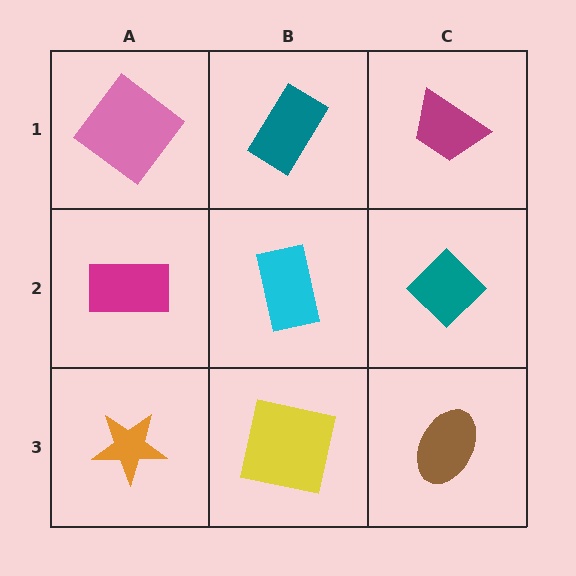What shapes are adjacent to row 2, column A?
A pink diamond (row 1, column A), an orange star (row 3, column A), a cyan rectangle (row 2, column B).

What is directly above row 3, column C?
A teal diamond.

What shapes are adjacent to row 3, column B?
A cyan rectangle (row 2, column B), an orange star (row 3, column A), a brown ellipse (row 3, column C).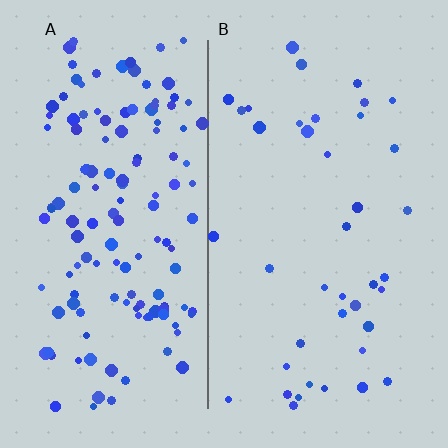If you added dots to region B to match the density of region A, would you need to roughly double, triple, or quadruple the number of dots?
Approximately triple.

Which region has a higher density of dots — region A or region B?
A (the left).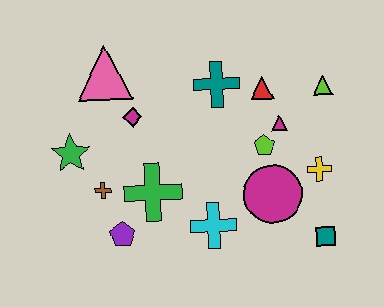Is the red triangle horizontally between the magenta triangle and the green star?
Yes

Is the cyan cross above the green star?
No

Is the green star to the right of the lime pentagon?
No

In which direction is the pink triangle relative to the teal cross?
The pink triangle is to the left of the teal cross.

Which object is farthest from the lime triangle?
The green star is farthest from the lime triangle.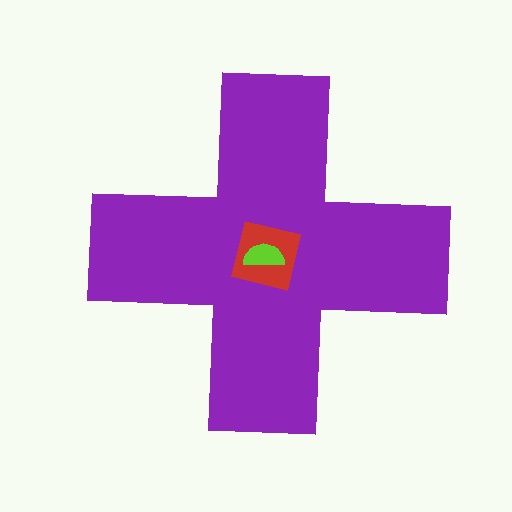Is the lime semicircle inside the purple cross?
Yes.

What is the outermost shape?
The purple cross.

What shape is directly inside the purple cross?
The red square.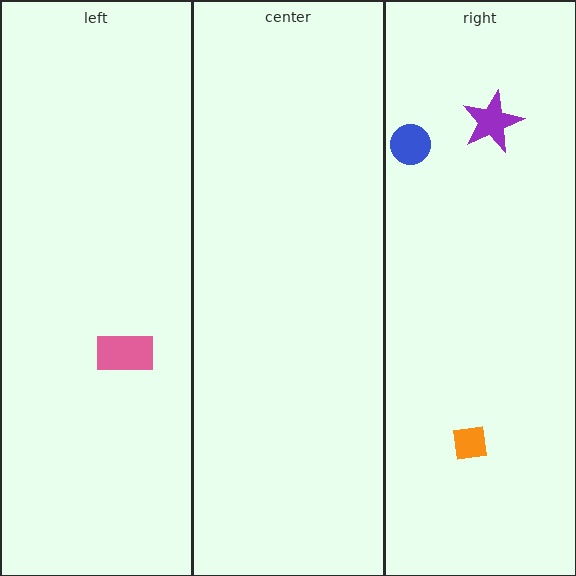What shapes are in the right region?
The orange square, the blue circle, the purple star.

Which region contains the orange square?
The right region.